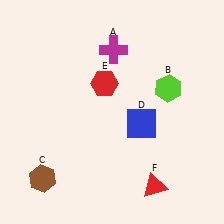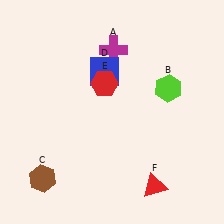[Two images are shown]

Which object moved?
The blue square (D) moved up.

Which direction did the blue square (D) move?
The blue square (D) moved up.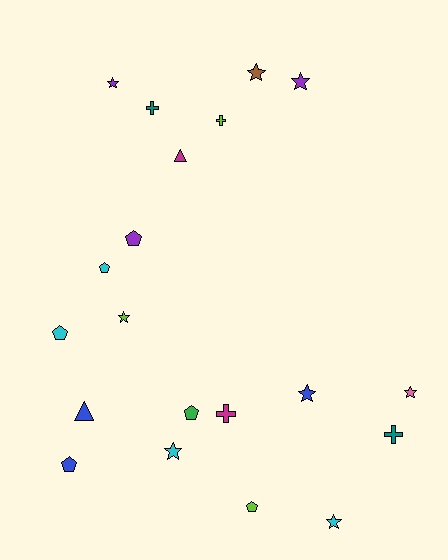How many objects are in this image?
There are 20 objects.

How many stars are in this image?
There are 8 stars.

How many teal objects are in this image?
There are 2 teal objects.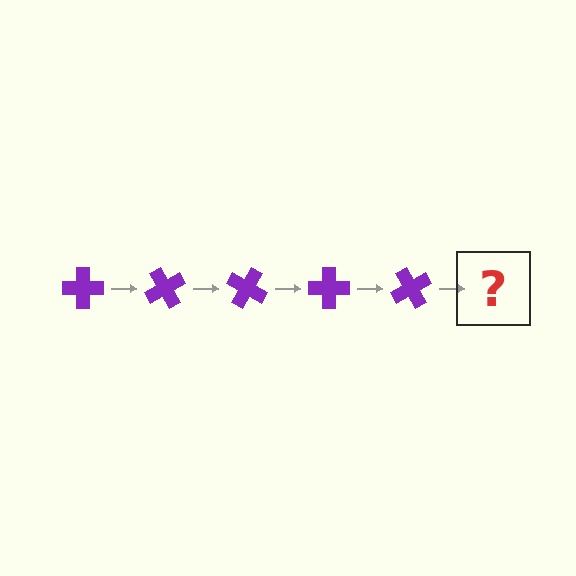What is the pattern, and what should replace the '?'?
The pattern is that the cross rotates 60 degrees each step. The '?' should be a purple cross rotated 300 degrees.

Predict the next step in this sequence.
The next step is a purple cross rotated 300 degrees.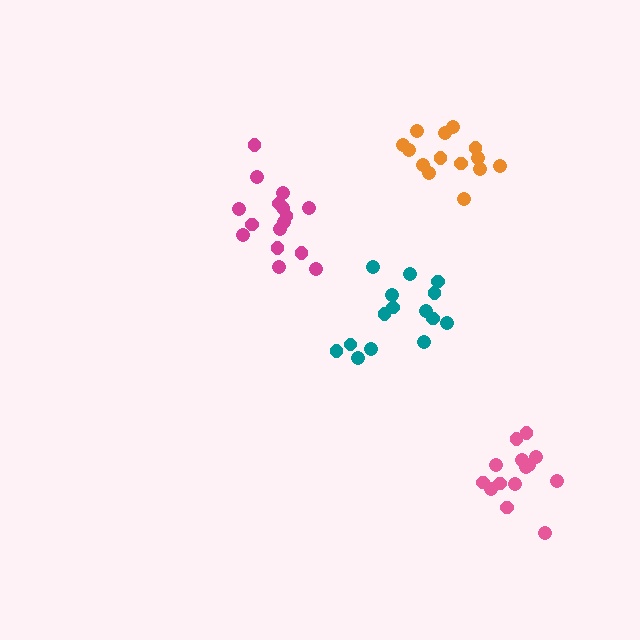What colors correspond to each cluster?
The clusters are colored: teal, magenta, orange, pink.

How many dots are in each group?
Group 1: 15 dots, Group 2: 16 dots, Group 3: 14 dots, Group 4: 14 dots (59 total).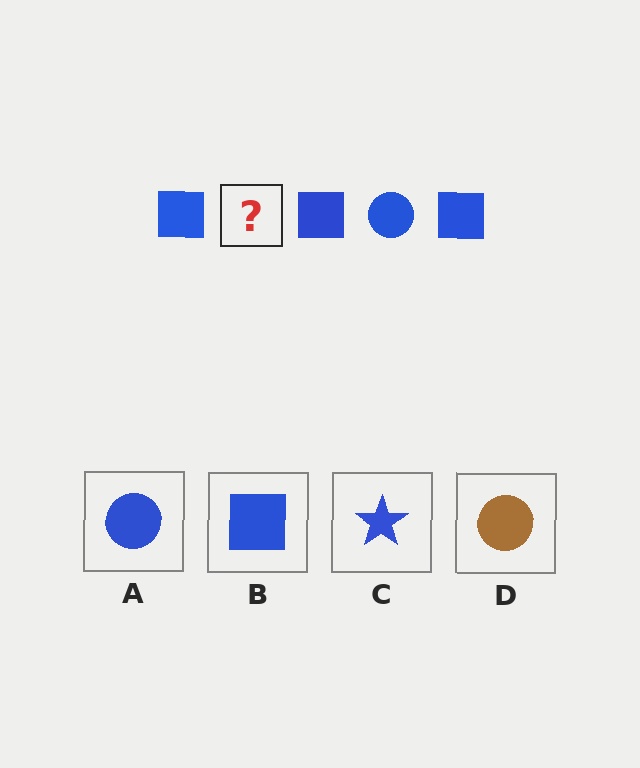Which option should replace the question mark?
Option A.